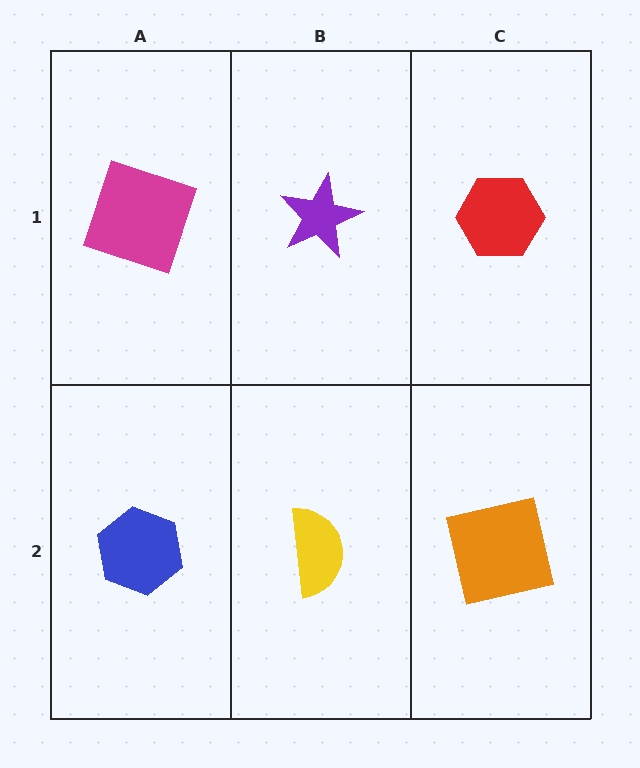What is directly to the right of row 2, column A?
A yellow semicircle.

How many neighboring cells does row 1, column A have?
2.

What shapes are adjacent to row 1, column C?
An orange square (row 2, column C), a purple star (row 1, column B).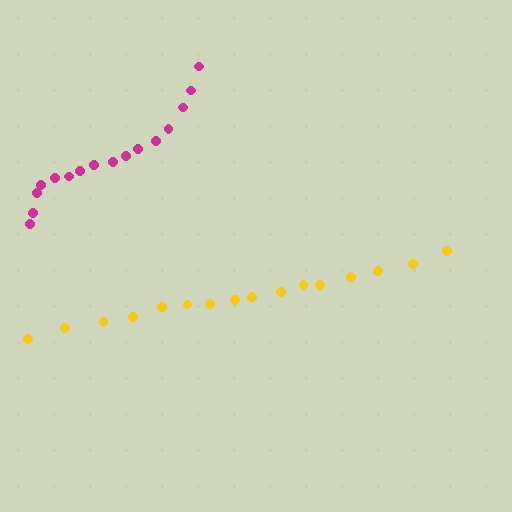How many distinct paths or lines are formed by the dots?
There are 2 distinct paths.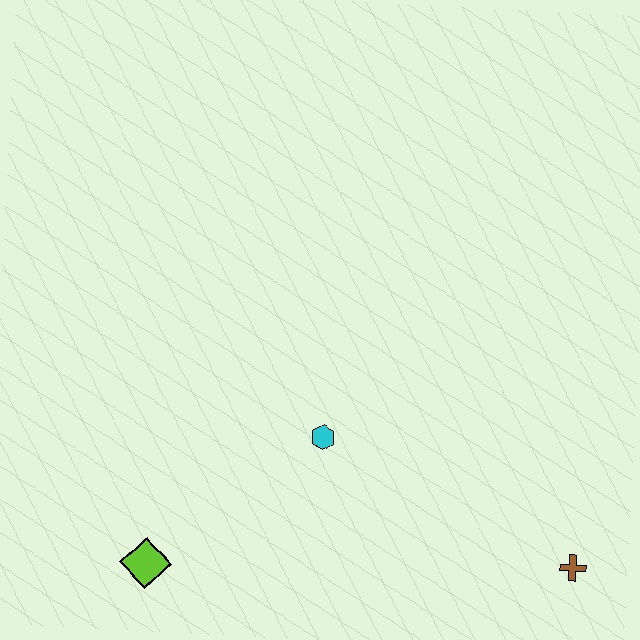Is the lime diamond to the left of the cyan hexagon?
Yes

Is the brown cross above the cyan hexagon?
No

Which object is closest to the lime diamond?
The cyan hexagon is closest to the lime diamond.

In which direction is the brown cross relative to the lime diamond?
The brown cross is to the right of the lime diamond.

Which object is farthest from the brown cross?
The lime diamond is farthest from the brown cross.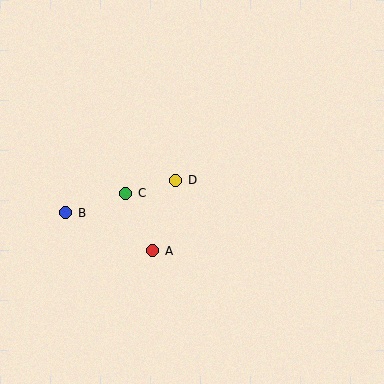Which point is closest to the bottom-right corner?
Point A is closest to the bottom-right corner.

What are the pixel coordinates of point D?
Point D is at (176, 180).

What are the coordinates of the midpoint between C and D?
The midpoint between C and D is at (151, 187).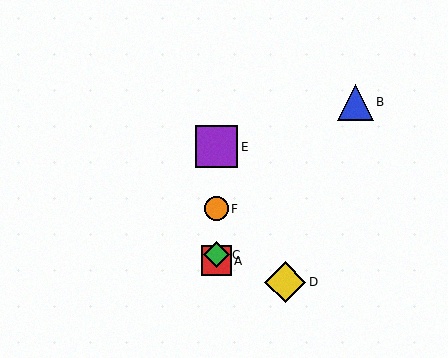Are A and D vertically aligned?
No, A is at x≈216 and D is at x≈285.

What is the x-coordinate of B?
Object B is at x≈355.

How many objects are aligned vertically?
4 objects (A, C, E, F) are aligned vertically.